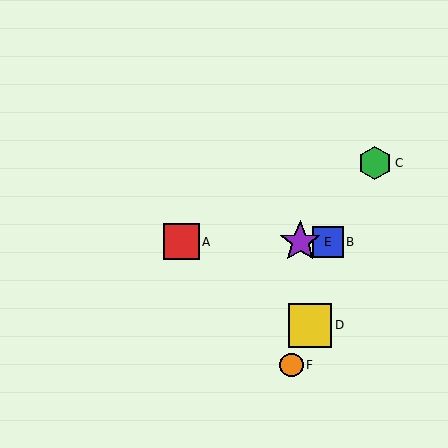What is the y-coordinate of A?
Object A is at y≈242.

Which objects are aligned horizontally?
Objects A, B, E are aligned horizontally.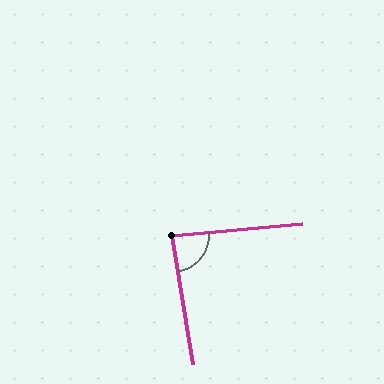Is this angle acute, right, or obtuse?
It is approximately a right angle.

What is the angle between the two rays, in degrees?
Approximately 86 degrees.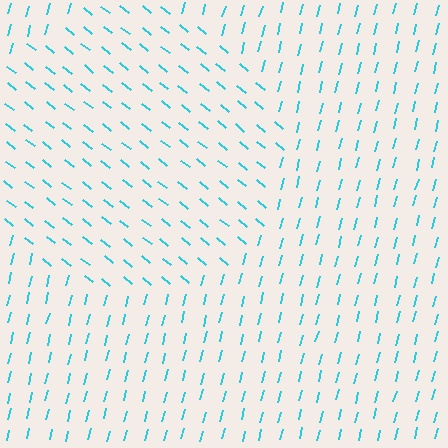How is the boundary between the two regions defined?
The boundary is defined purely by a change in line orientation (approximately 66 degrees difference). All lines are the same color and thickness.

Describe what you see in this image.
The image is filled with small cyan line segments. A circle region in the image has lines oriented differently from the surrounding lines, creating a visible texture boundary.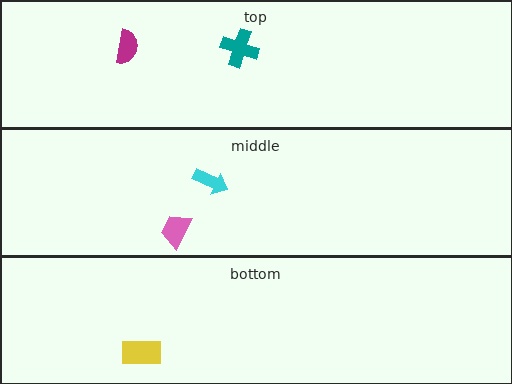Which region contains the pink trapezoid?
The middle region.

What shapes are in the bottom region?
The yellow rectangle.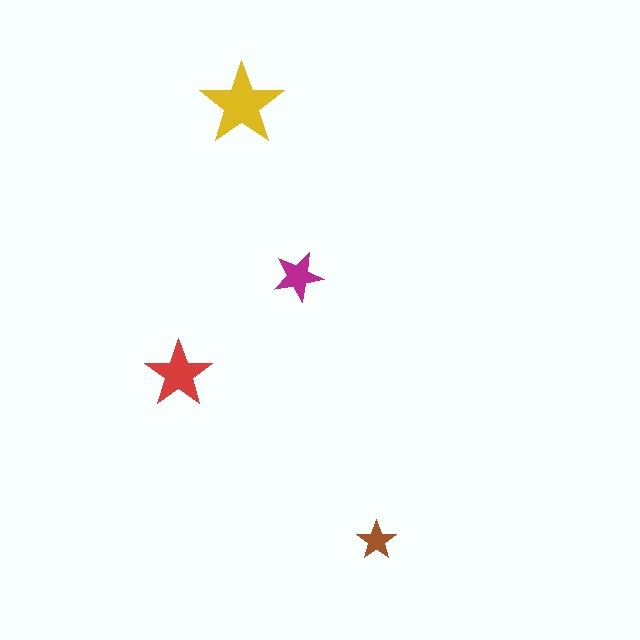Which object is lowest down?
The brown star is bottommost.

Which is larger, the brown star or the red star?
The red one.